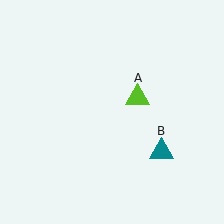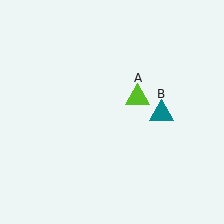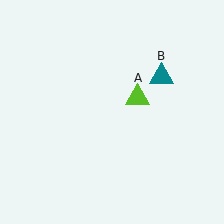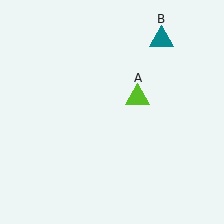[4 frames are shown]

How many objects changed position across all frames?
1 object changed position: teal triangle (object B).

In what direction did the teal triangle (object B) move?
The teal triangle (object B) moved up.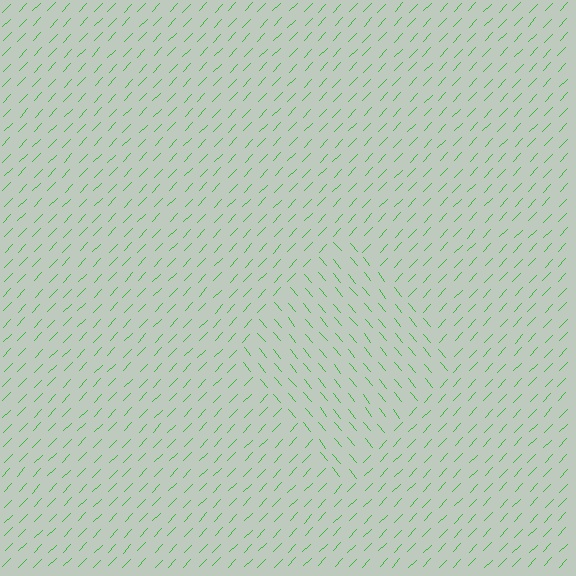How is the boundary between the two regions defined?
The boundary is defined purely by a change in line orientation (approximately 83 degrees difference). All lines are the same color and thickness.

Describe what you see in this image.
The image is filled with small green line segments. A diamond region in the image has lines oriented differently from the surrounding lines, creating a visible texture boundary.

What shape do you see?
I see a diamond.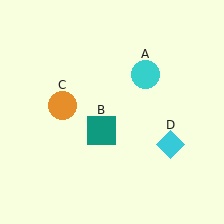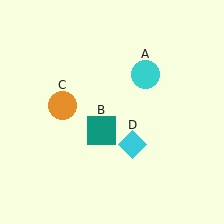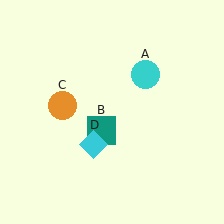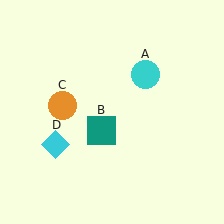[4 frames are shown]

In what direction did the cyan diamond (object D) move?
The cyan diamond (object D) moved left.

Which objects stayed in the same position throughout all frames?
Cyan circle (object A) and teal square (object B) and orange circle (object C) remained stationary.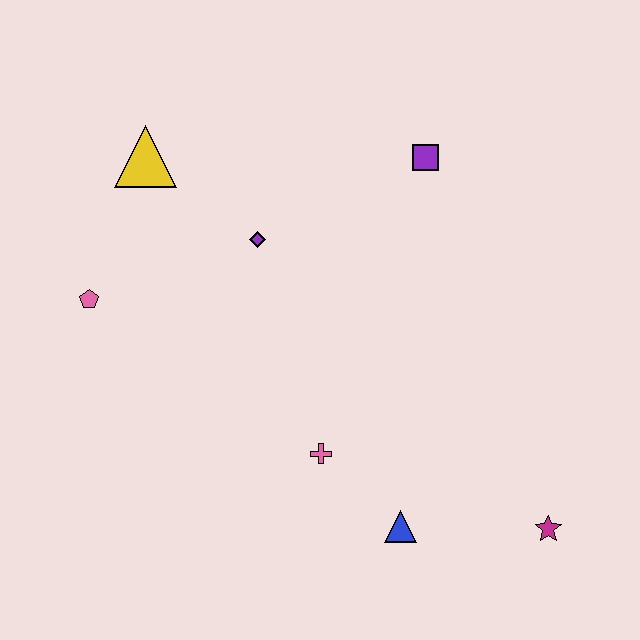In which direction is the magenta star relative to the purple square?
The magenta star is below the purple square.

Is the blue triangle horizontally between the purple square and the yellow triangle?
Yes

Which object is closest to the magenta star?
The blue triangle is closest to the magenta star.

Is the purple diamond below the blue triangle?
No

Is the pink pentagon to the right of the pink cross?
No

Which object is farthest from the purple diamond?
The magenta star is farthest from the purple diamond.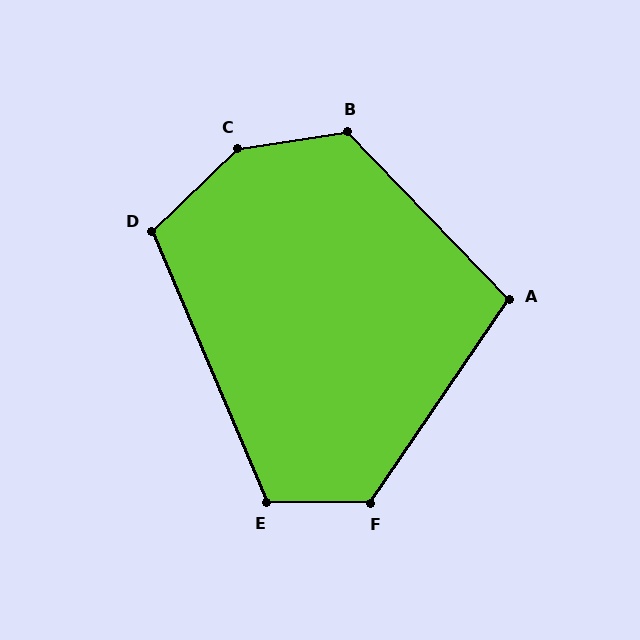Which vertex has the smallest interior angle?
A, at approximately 102 degrees.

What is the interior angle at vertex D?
Approximately 111 degrees (obtuse).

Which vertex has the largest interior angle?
C, at approximately 145 degrees.